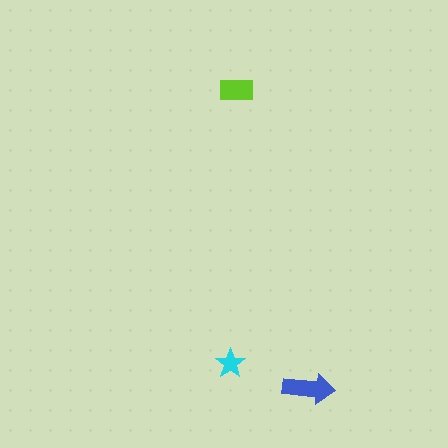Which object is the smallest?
The cyan star.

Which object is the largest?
The blue arrow.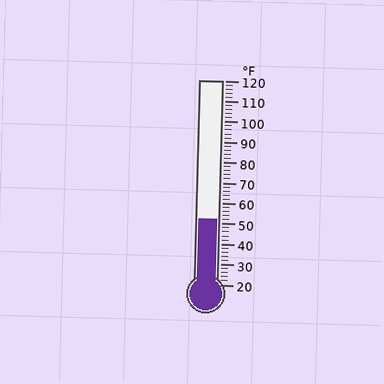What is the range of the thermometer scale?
The thermometer scale ranges from 20°F to 120°F.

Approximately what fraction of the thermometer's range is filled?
The thermometer is filled to approximately 30% of its range.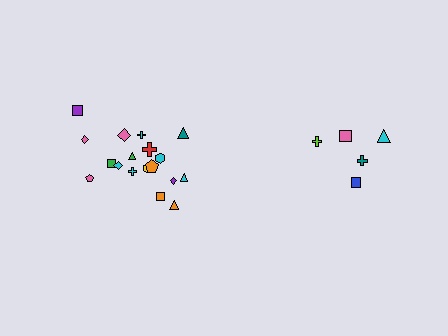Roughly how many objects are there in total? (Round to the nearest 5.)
Roughly 25 objects in total.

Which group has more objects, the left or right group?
The left group.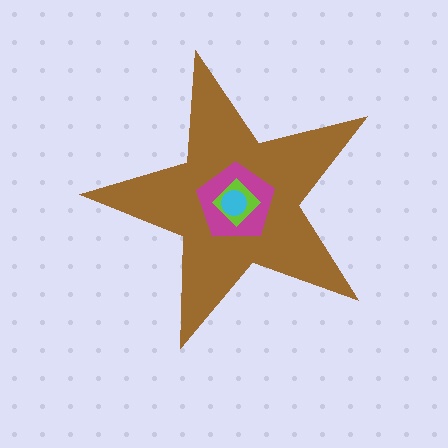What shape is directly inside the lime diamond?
The cyan circle.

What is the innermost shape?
The cyan circle.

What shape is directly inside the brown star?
The magenta pentagon.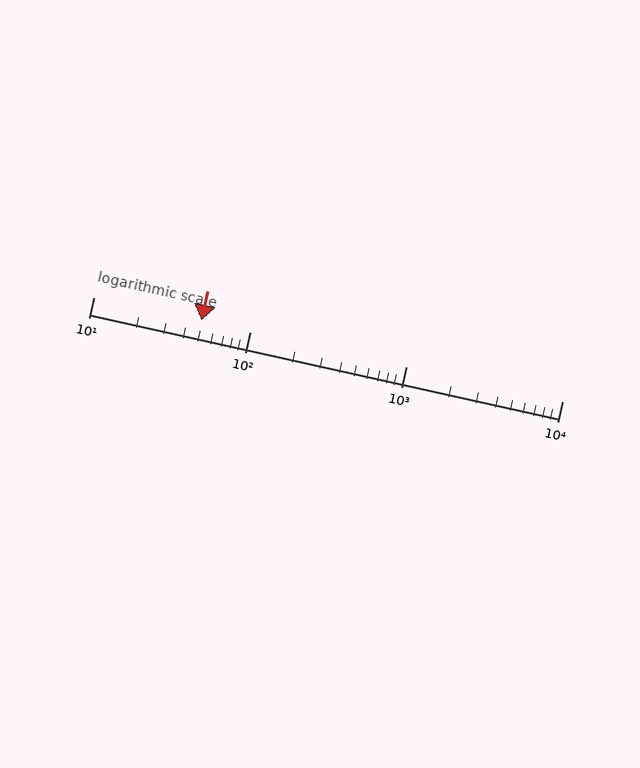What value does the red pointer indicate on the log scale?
The pointer indicates approximately 49.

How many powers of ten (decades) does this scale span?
The scale spans 3 decades, from 10 to 10000.